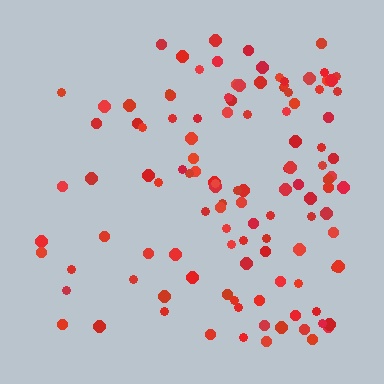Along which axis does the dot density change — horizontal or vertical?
Horizontal.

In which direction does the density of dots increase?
From left to right, with the right side densest.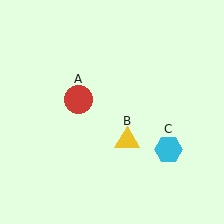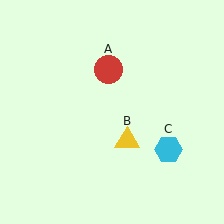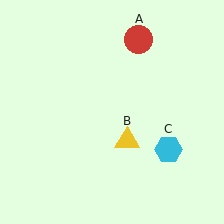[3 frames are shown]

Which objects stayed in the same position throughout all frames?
Yellow triangle (object B) and cyan hexagon (object C) remained stationary.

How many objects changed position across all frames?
1 object changed position: red circle (object A).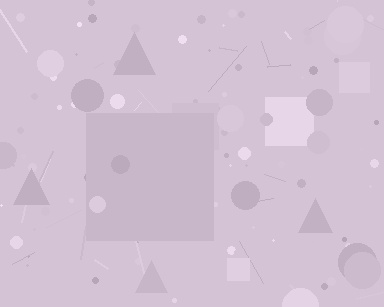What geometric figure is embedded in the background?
A square is embedded in the background.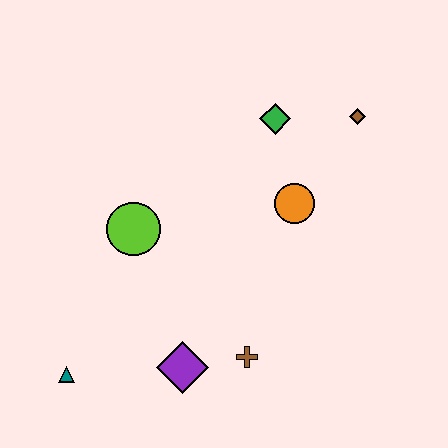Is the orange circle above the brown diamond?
No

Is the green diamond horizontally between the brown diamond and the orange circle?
No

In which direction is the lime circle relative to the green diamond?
The lime circle is to the left of the green diamond.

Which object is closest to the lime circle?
The purple diamond is closest to the lime circle.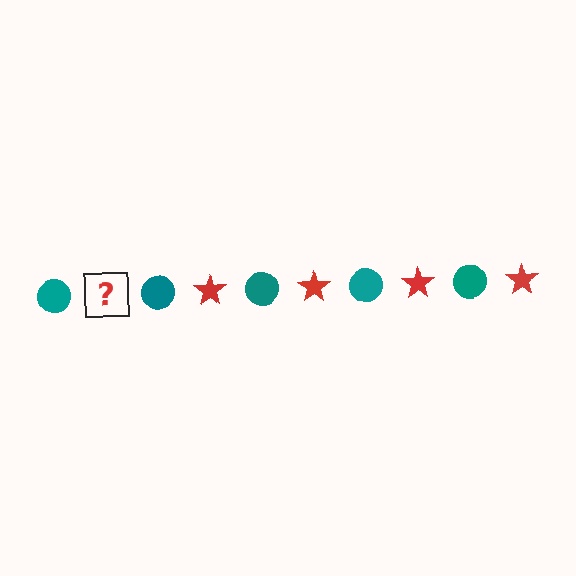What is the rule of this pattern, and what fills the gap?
The rule is that the pattern alternates between teal circle and red star. The gap should be filled with a red star.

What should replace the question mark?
The question mark should be replaced with a red star.